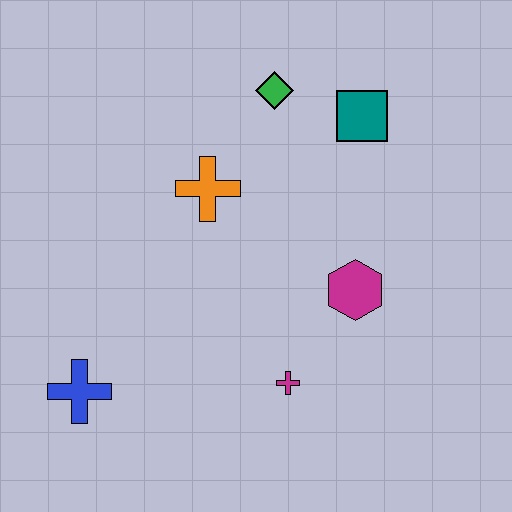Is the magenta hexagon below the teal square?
Yes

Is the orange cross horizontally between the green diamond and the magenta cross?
No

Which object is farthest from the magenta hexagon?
The blue cross is farthest from the magenta hexagon.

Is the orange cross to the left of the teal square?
Yes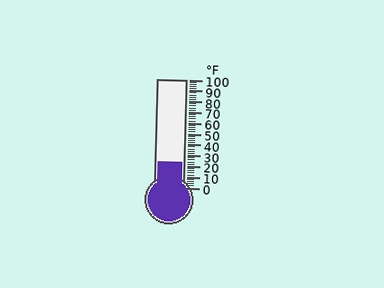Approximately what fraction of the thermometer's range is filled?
The thermometer is filled to approximately 25% of its range.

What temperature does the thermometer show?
The thermometer shows approximately 24°F.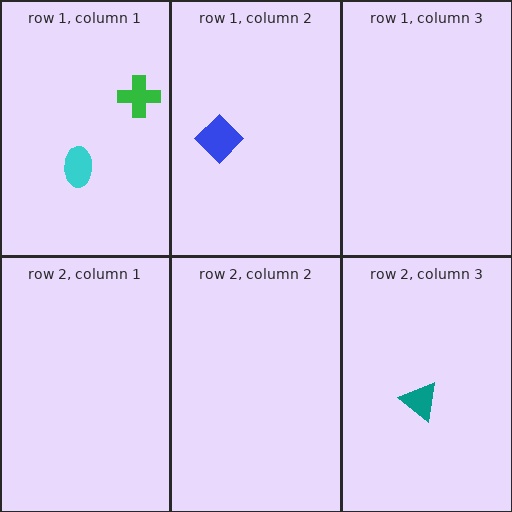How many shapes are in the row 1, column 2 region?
1.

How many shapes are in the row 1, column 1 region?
2.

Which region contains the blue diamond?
The row 1, column 2 region.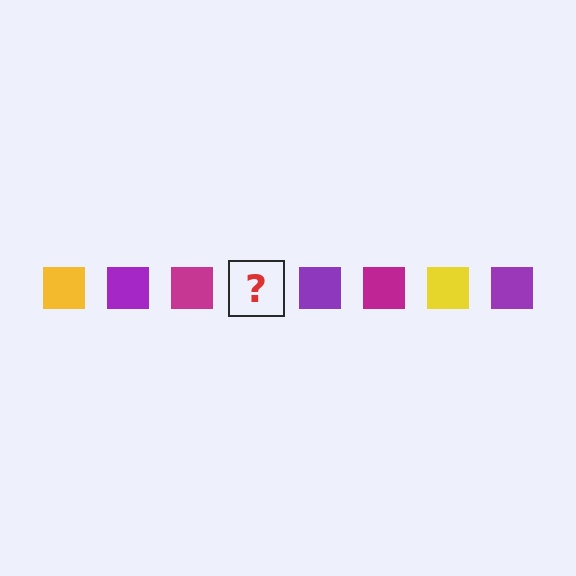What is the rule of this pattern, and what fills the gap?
The rule is that the pattern cycles through yellow, purple, magenta squares. The gap should be filled with a yellow square.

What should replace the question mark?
The question mark should be replaced with a yellow square.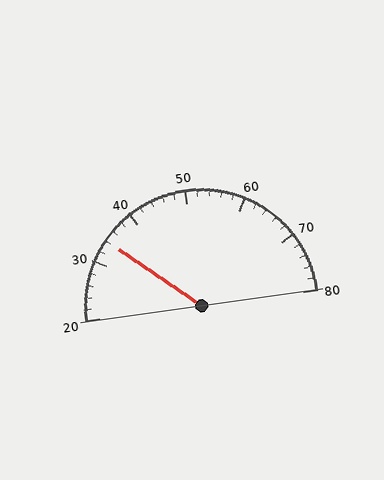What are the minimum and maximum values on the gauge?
The gauge ranges from 20 to 80.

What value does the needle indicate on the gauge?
The needle indicates approximately 34.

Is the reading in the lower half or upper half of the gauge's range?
The reading is in the lower half of the range (20 to 80).